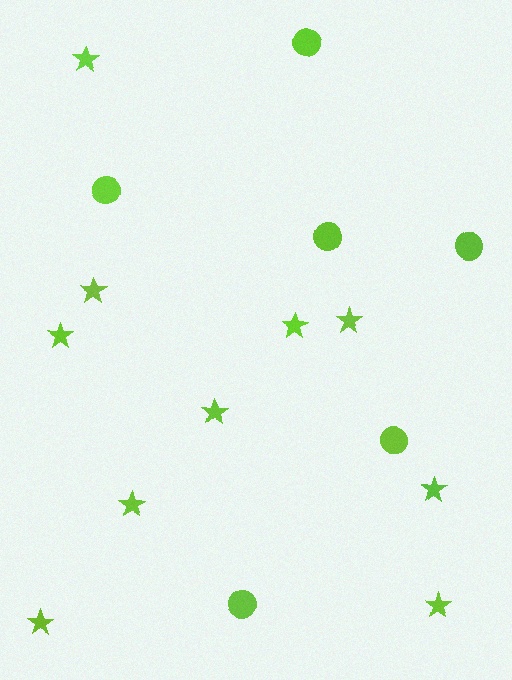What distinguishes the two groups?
There are 2 groups: one group of circles (6) and one group of stars (10).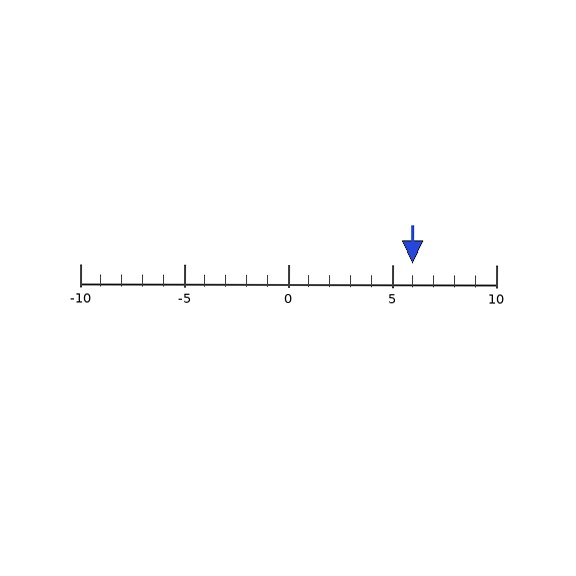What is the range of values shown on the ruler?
The ruler shows values from -10 to 10.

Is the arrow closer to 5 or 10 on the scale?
The arrow is closer to 5.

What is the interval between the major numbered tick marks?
The major tick marks are spaced 5 units apart.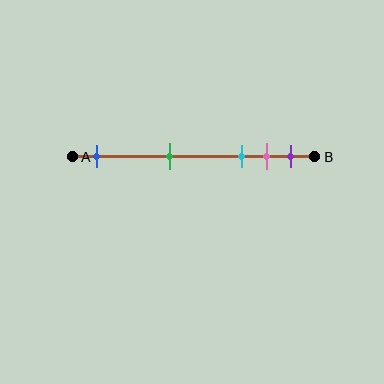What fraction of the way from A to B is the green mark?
The green mark is approximately 40% (0.4) of the way from A to B.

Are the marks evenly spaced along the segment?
No, the marks are not evenly spaced.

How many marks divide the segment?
There are 5 marks dividing the segment.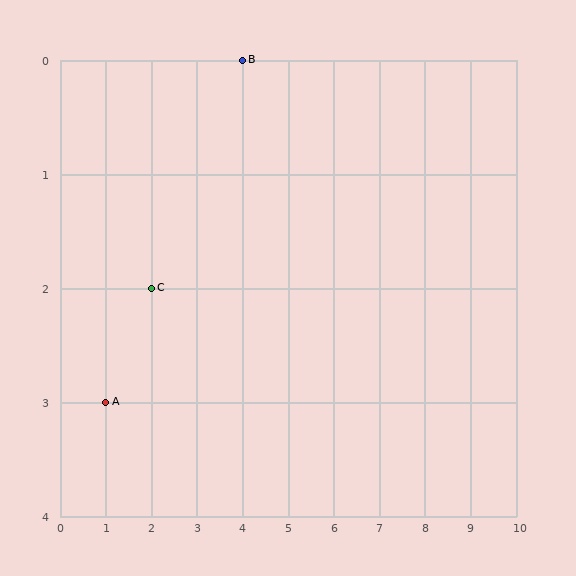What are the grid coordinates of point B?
Point B is at grid coordinates (4, 0).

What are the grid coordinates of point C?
Point C is at grid coordinates (2, 2).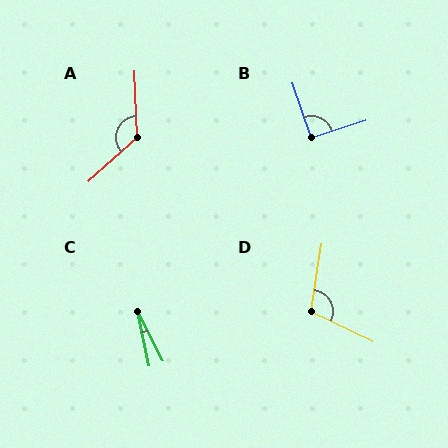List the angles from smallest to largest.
C (16°), B (90°), D (107°), A (130°).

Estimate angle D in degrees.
Approximately 107 degrees.